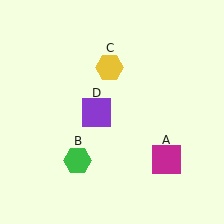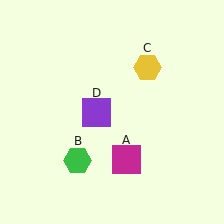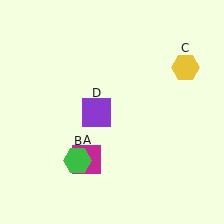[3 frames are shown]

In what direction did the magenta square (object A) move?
The magenta square (object A) moved left.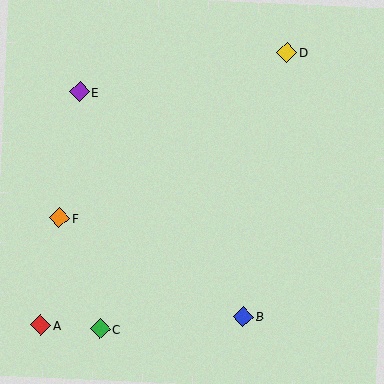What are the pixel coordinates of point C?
Point C is at (100, 329).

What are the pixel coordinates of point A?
Point A is at (41, 325).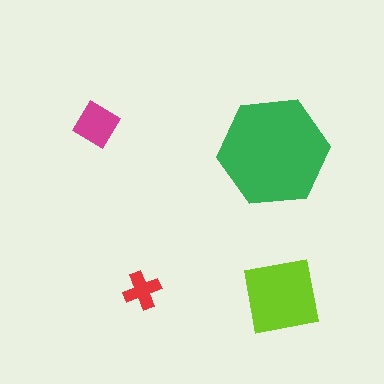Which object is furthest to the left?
The magenta diamond is leftmost.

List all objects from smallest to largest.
The red cross, the magenta diamond, the lime square, the green hexagon.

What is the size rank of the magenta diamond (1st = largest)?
3rd.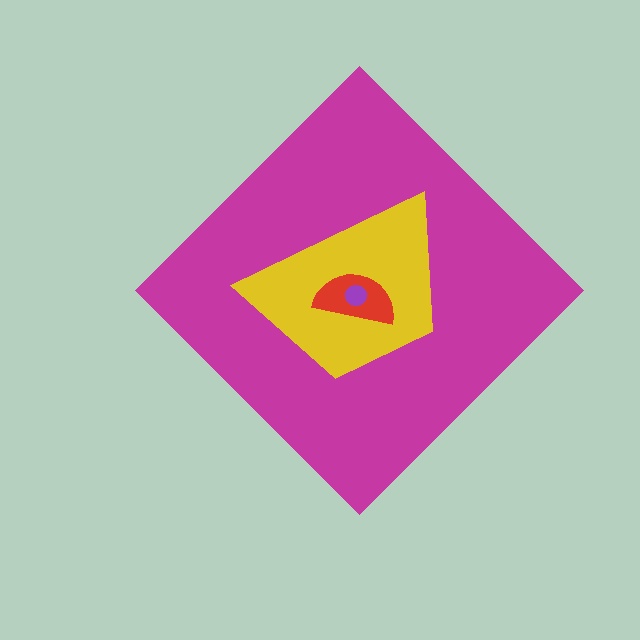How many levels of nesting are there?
4.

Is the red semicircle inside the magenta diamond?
Yes.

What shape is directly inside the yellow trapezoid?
The red semicircle.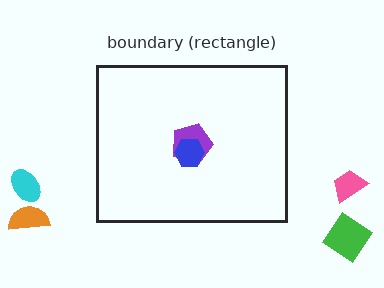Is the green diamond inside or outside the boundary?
Outside.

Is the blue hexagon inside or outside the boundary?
Inside.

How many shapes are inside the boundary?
2 inside, 4 outside.